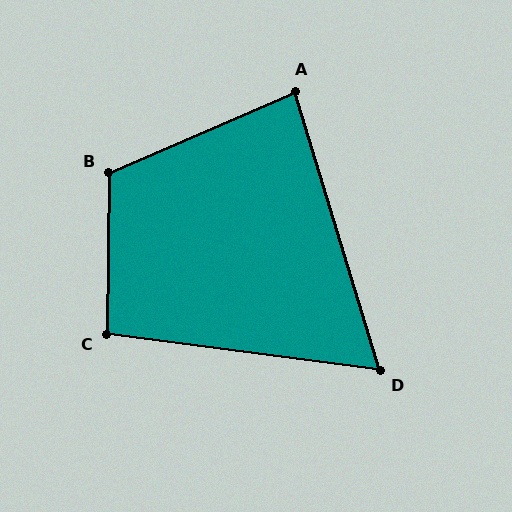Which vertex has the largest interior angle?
B, at approximately 114 degrees.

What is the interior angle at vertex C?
Approximately 97 degrees (obtuse).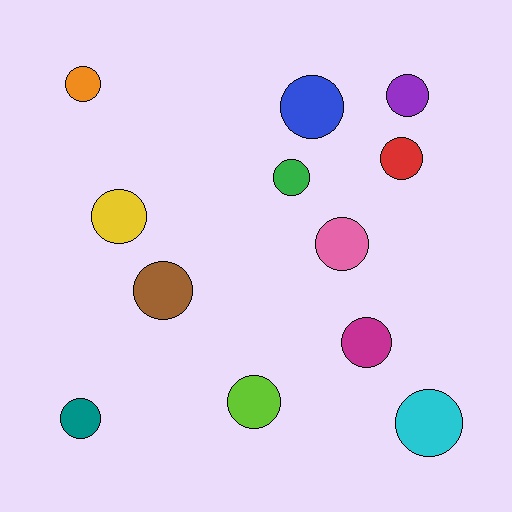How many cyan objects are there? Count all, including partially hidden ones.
There is 1 cyan object.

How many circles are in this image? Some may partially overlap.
There are 12 circles.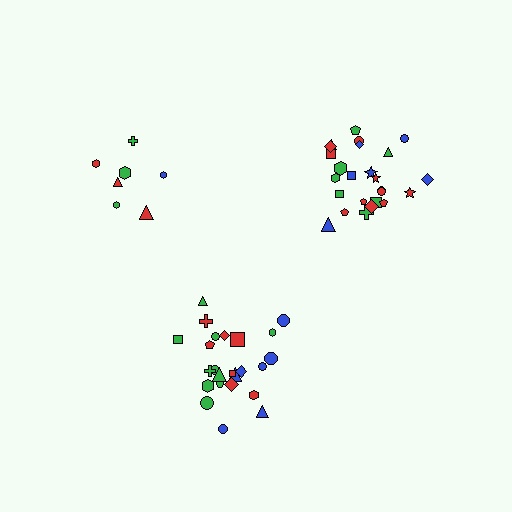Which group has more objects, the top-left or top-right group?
The top-right group.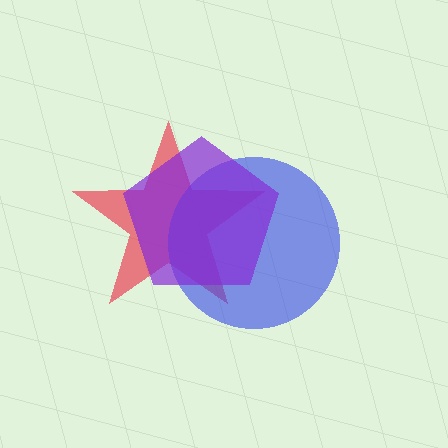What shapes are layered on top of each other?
The layered shapes are: a red star, a blue circle, a purple pentagon.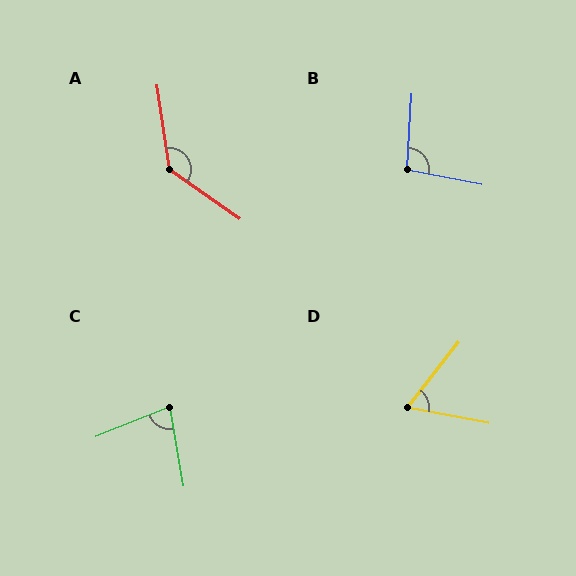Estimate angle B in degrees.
Approximately 97 degrees.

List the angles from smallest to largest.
D (63°), C (78°), B (97°), A (133°).